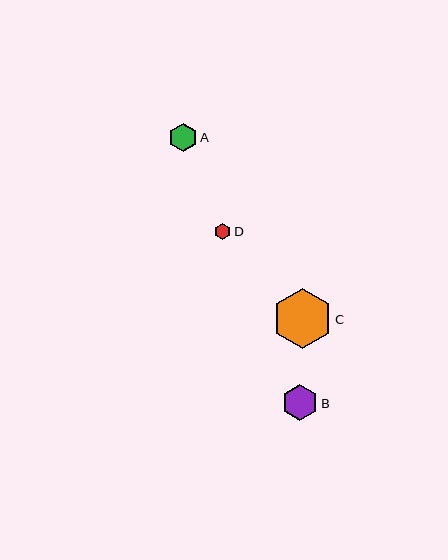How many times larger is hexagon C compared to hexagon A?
Hexagon C is approximately 2.1 times the size of hexagon A.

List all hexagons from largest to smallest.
From largest to smallest: C, B, A, D.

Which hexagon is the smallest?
Hexagon D is the smallest with a size of approximately 17 pixels.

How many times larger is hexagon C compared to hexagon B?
Hexagon C is approximately 1.7 times the size of hexagon B.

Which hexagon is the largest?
Hexagon C is the largest with a size of approximately 60 pixels.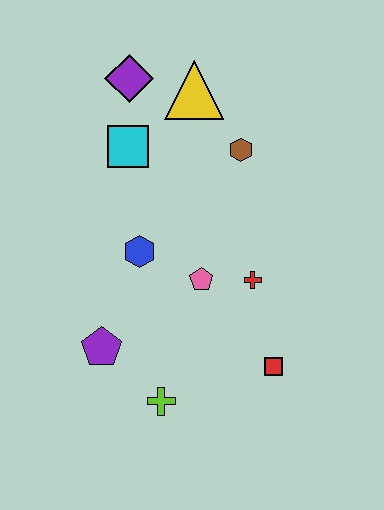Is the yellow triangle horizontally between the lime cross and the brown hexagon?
Yes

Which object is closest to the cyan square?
The purple diamond is closest to the cyan square.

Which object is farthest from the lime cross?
The purple diamond is farthest from the lime cross.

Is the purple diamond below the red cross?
No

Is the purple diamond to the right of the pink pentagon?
No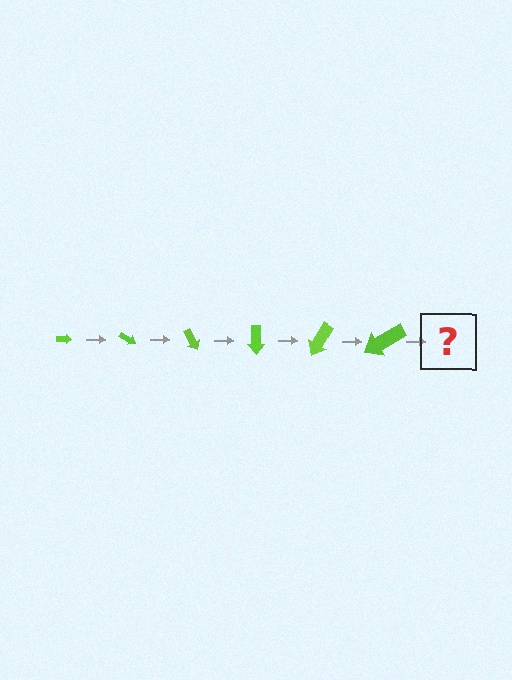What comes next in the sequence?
The next element should be an arrow, larger than the previous one and rotated 180 degrees from the start.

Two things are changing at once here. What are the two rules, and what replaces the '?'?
The two rules are that the arrow grows larger each step and it rotates 30 degrees each step. The '?' should be an arrow, larger than the previous one and rotated 180 degrees from the start.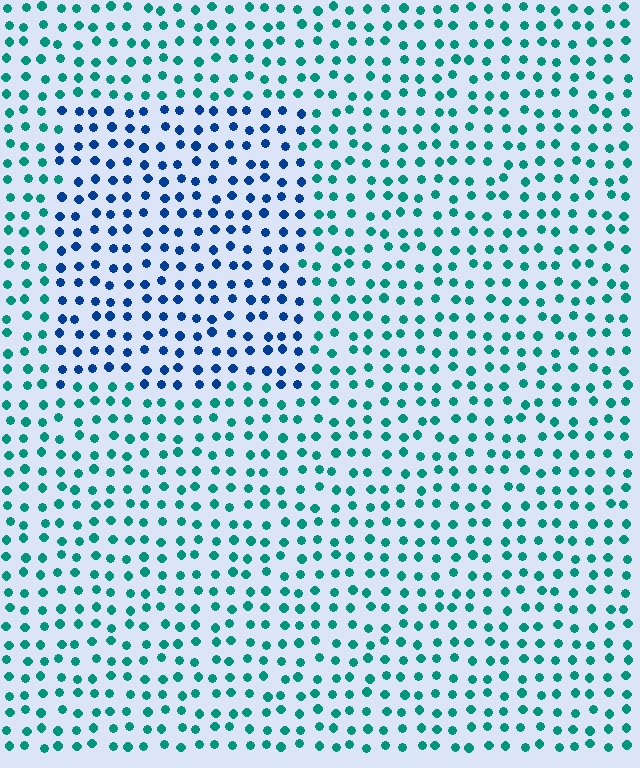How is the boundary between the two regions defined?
The boundary is defined purely by a slight shift in hue (about 46 degrees). Spacing, size, and orientation are identical on both sides.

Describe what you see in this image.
The image is filled with small teal elements in a uniform arrangement. A rectangle-shaped region is visible where the elements are tinted to a slightly different hue, forming a subtle color boundary.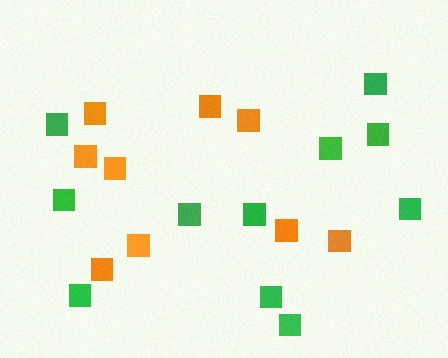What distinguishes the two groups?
There are 2 groups: one group of green squares (11) and one group of orange squares (9).